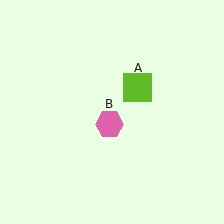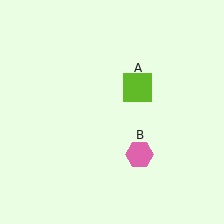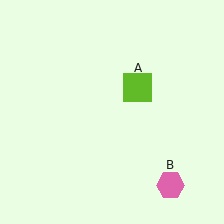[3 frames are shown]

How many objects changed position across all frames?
1 object changed position: pink hexagon (object B).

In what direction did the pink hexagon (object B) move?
The pink hexagon (object B) moved down and to the right.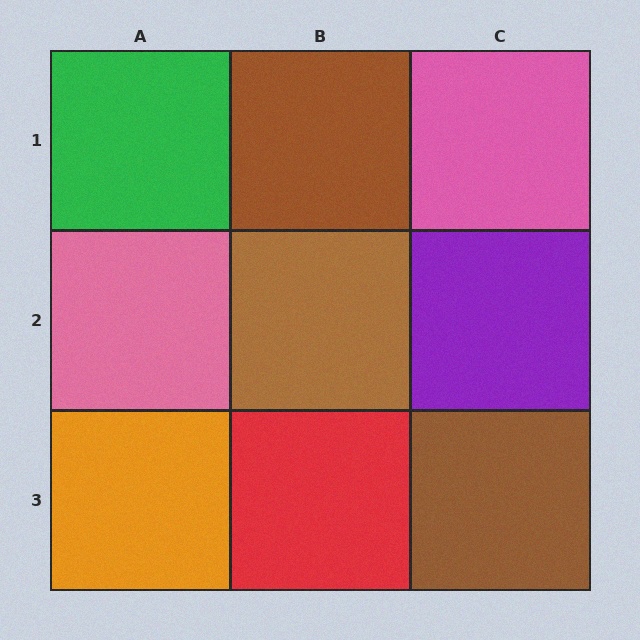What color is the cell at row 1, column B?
Brown.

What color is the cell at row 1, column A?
Green.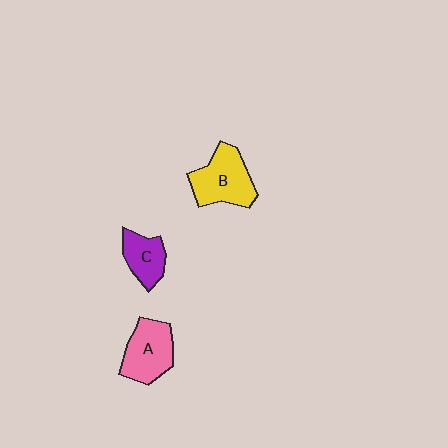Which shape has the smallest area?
Shape C (purple).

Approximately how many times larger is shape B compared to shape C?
Approximately 1.6 times.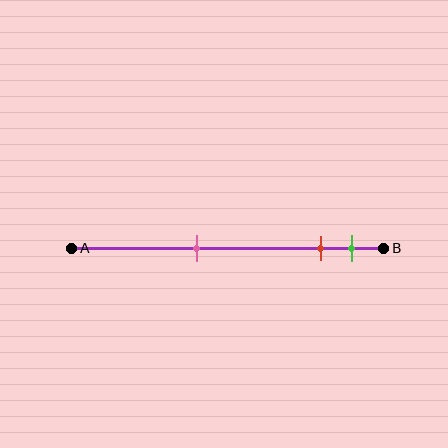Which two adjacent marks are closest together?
The red and green marks are the closest adjacent pair.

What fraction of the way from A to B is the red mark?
The red mark is approximately 80% (0.8) of the way from A to B.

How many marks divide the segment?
There are 3 marks dividing the segment.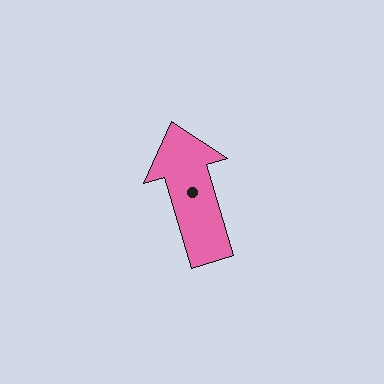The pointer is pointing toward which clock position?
Roughly 11 o'clock.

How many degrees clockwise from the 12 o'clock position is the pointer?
Approximately 344 degrees.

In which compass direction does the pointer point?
North.